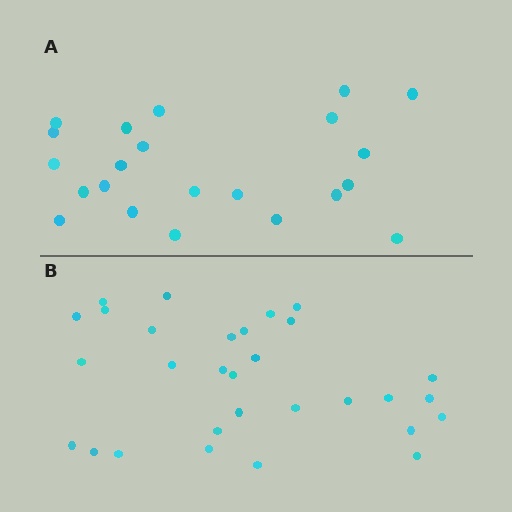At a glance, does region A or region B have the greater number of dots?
Region B (the bottom region) has more dots.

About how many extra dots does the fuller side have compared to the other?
Region B has roughly 8 or so more dots than region A.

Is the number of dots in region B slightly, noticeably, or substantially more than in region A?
Region B has noticeably more, but not dramatically so. The ratio is roughly 1.4 to 1.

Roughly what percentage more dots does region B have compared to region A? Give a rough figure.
About 35% more.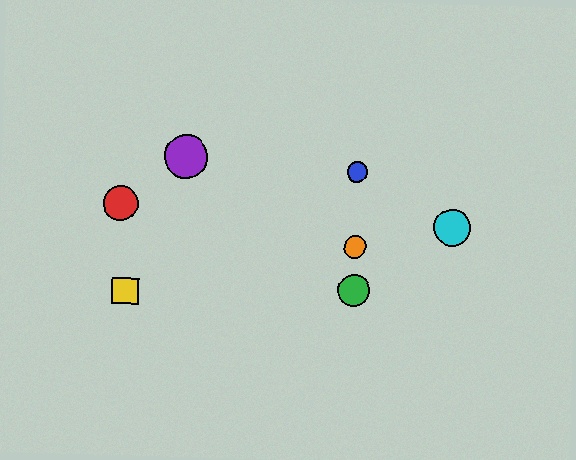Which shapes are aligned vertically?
The blue circle, the green circle, the orange circle are aligned vertically.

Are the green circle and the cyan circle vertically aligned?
No, the green circle is at x≈354 and the cyan circle is at x≈452.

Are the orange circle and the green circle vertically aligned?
Yes, both are at x≈355.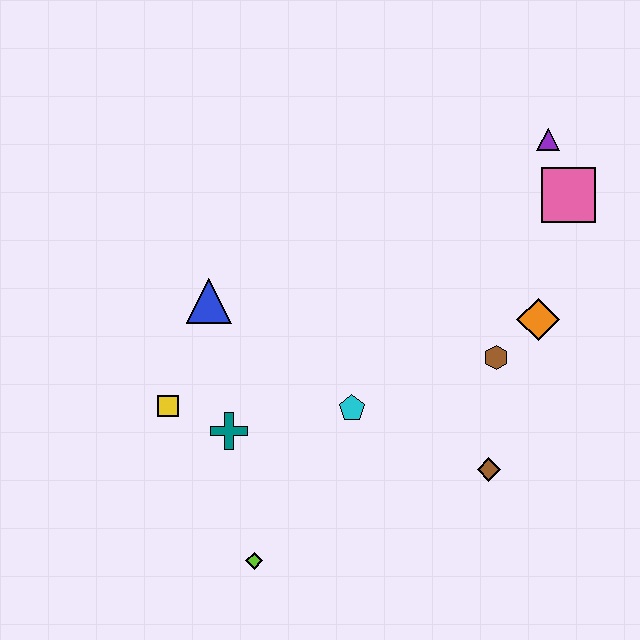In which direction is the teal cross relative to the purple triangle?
The teal cross is to the left of the purple triangle.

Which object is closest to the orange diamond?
The brown hexagon is closest to the orange diamond.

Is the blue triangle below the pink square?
Yes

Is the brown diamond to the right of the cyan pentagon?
Yes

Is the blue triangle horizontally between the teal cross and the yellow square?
Yes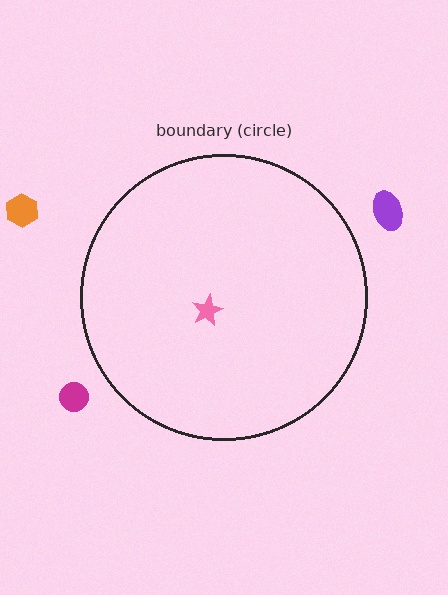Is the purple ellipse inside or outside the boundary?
Outside.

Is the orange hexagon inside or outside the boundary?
Outside.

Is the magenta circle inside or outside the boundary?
Outside.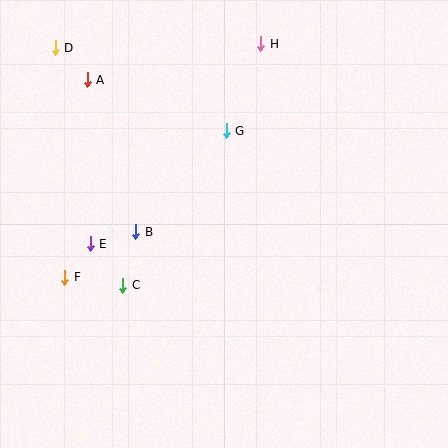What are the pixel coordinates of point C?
Point C is at (123, 285).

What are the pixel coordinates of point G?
Point G is at (226, 131).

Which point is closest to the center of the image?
Point B at (136, 232) is closest to the center.